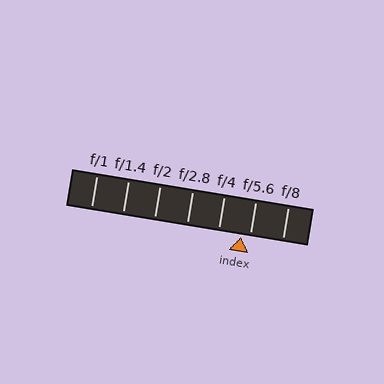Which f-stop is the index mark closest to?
The index mark is closest to f/5.6.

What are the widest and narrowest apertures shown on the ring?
The widest aperture shown is f/1 and the narrowest is f/8.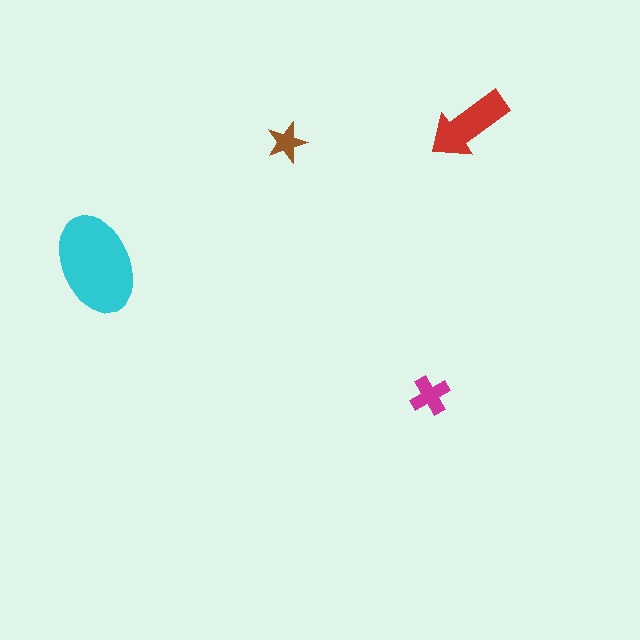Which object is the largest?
The cyan ellipse.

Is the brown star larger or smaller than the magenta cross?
Smaller.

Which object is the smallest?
The brown star.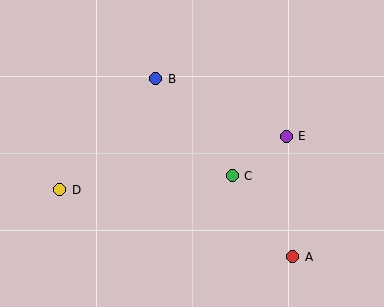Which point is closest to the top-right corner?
Point E is closest to the top-right corner.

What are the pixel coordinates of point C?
Point C is at (232, 176).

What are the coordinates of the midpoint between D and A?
The midpoint between D and A is at (176, 223).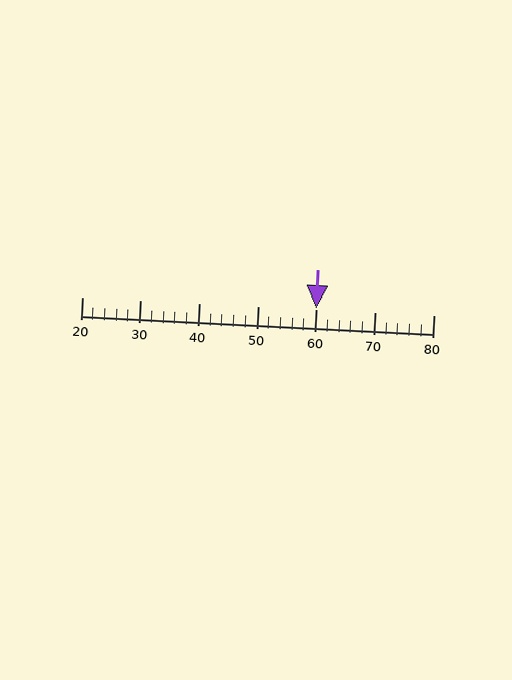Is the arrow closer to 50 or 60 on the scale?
The arrow is closer to 60.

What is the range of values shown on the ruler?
The ruler shows values from 20 to 80.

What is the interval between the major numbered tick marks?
The major tick marks are spaced 10 units apart.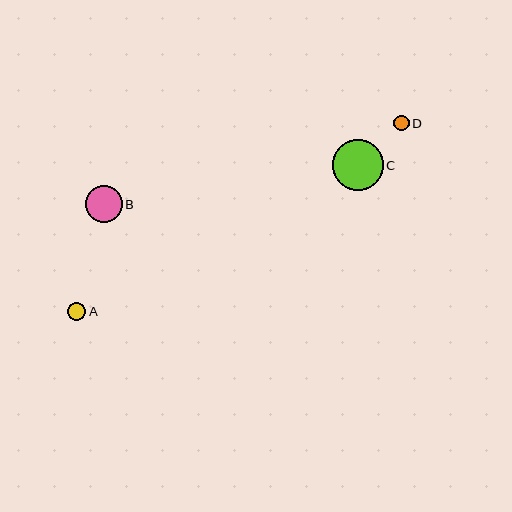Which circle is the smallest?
Circle D is the smallest with a size of approximately 15 pixels.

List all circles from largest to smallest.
From largest to smallest: C, B, A, D.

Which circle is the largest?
Circle C is the largest with a size of approximately 51 pixels.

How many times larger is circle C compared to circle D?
Circle C is approximately 3.4 times the size of circle D.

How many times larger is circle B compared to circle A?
Circle B is approximately 2.1 times the size of circle A.